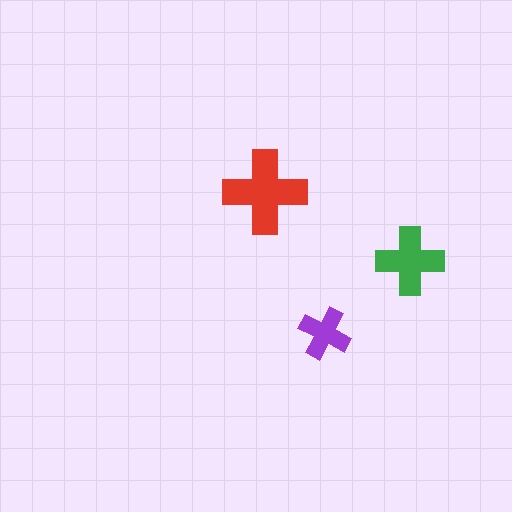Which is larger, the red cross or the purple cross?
The red one.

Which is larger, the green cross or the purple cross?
The green one.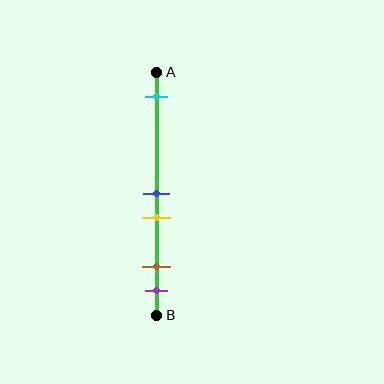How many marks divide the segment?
There are 5 marks dividing the segment.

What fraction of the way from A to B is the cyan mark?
The cyan mark is approximately 10% (0.1) of the way from A to B.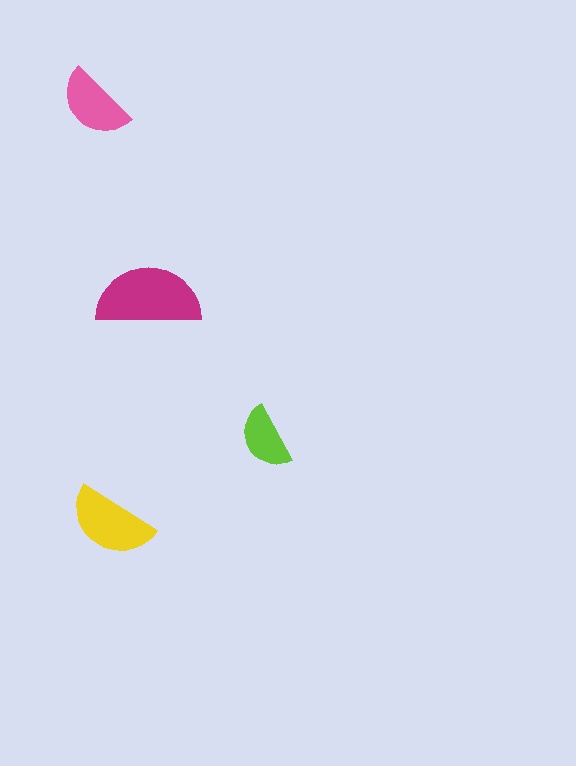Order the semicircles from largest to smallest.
the magenta one, the yellow one, the pink one, the lime one.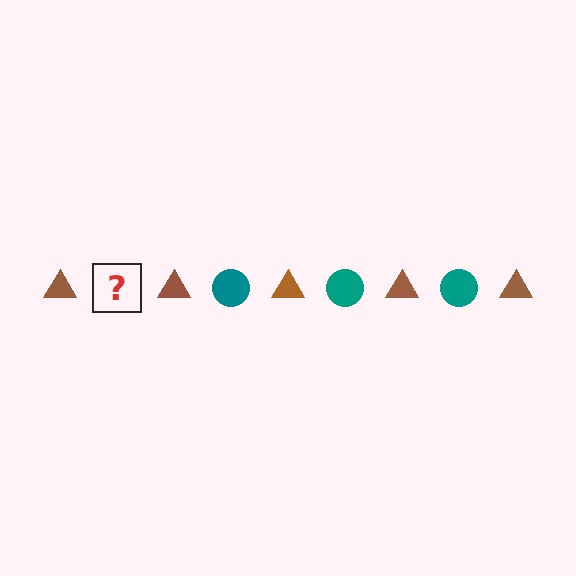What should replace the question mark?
The question mark should be replaced with a teal circle.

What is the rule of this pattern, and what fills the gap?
The rule is that the pattern alternates between brown triangle and teal circle. The gap should be filled with a teal circle.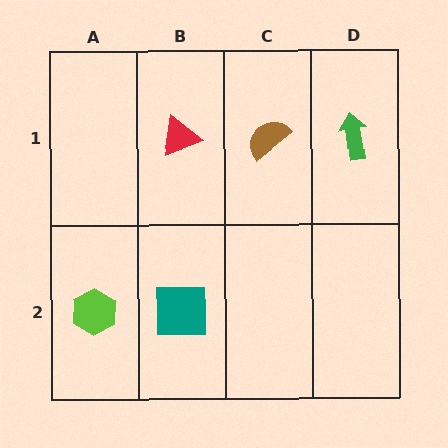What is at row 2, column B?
A teal square.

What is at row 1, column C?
A brown semicircle.